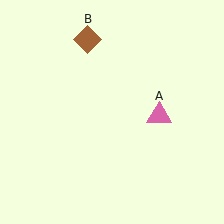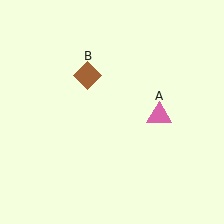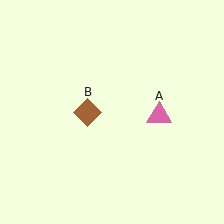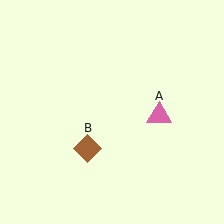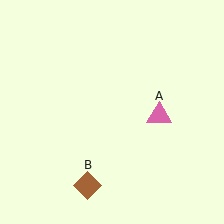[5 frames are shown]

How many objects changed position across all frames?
1 object changed position: brown diamond (object B).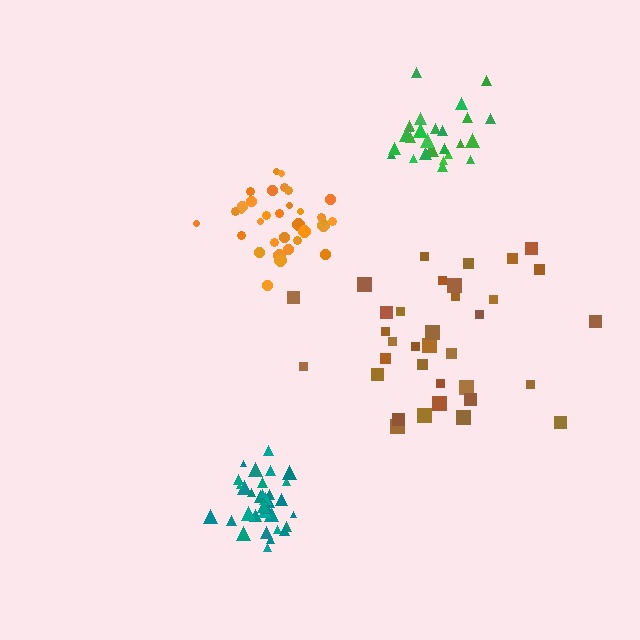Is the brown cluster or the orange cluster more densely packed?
Orange.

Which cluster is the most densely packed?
Teal.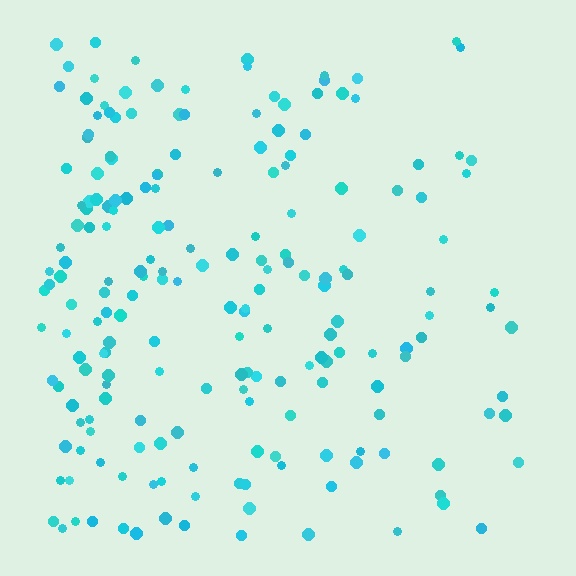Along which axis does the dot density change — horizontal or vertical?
Horizontal.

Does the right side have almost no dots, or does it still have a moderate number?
Still a moderate number, just noticeably fewer than the left.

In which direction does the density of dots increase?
From right to left, with the left side densest.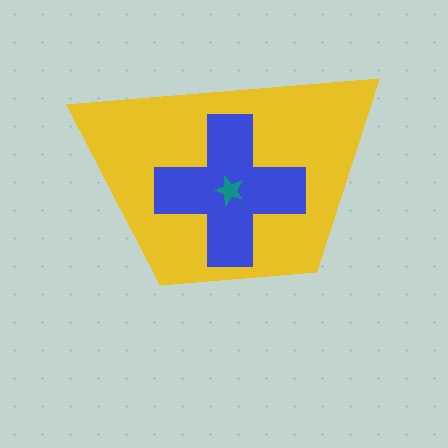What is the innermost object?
The teal star.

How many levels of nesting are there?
3.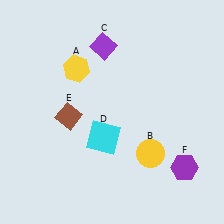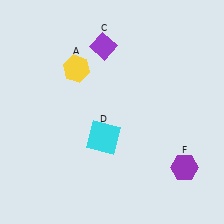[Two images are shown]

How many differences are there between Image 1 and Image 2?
There are 2 differences between the two images.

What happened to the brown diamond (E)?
The brown diamond (E) was removed in Image 2. It was in the bottom-left area of Image 1.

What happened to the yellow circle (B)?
The yellow circle (B) was removed in Image 2. It was in the bottom-right area of Image 1.